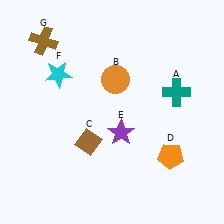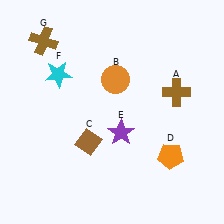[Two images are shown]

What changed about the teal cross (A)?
In Image 1, A is teal. In Image 2, it changed to brown.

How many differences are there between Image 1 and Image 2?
There is 1 difference between the two images.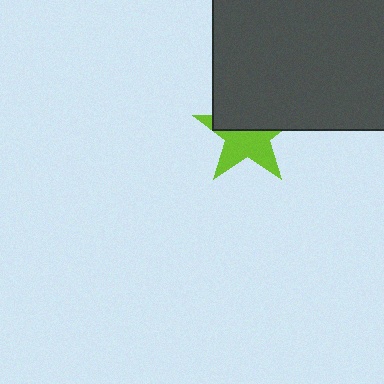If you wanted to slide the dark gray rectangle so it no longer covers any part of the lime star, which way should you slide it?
Slide it up — that is the most direct way to separate the two shapes.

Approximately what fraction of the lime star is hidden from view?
Roughly 47% of the lime star is hidden behind the dark gray rectangle.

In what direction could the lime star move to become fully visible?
The lime star could move down. That would shift it out from behind the dark gray rectangle entirely.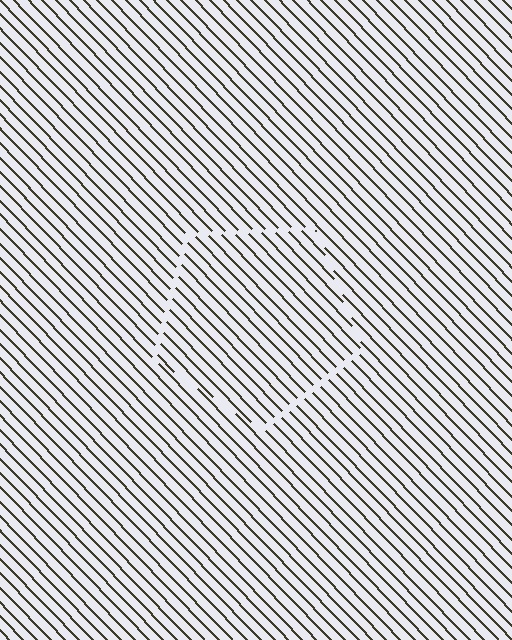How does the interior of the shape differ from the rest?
The interior of the shape contains the same grating, shifted by half a period — the contour is defined by the phase discontinuity where line-ends from the inner and outer gratings abut.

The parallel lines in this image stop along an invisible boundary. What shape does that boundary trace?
An illusory pentagon. The interior of the shape contains the same grating, shifted by half a period — the contour is defined by the phase discontinuity where line-ends from the inner and outer gratings abut.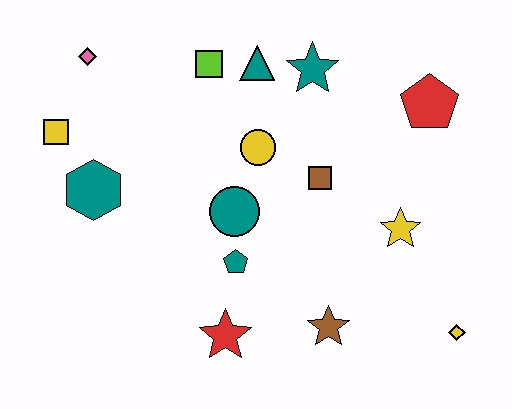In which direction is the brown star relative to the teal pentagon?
The brown star is to the right of the teal pentagon.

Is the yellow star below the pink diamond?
Yes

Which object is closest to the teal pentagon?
The teal circle is closest to the teal pentagon.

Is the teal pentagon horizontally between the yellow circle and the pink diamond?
Yes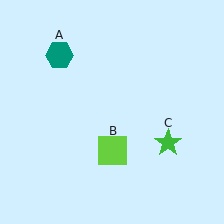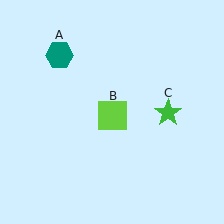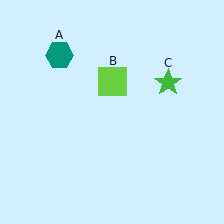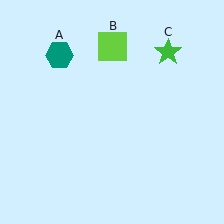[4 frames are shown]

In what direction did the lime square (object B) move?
The lime square (object B) moved up.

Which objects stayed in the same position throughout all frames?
Teal hexagon (object A) remained stationary.